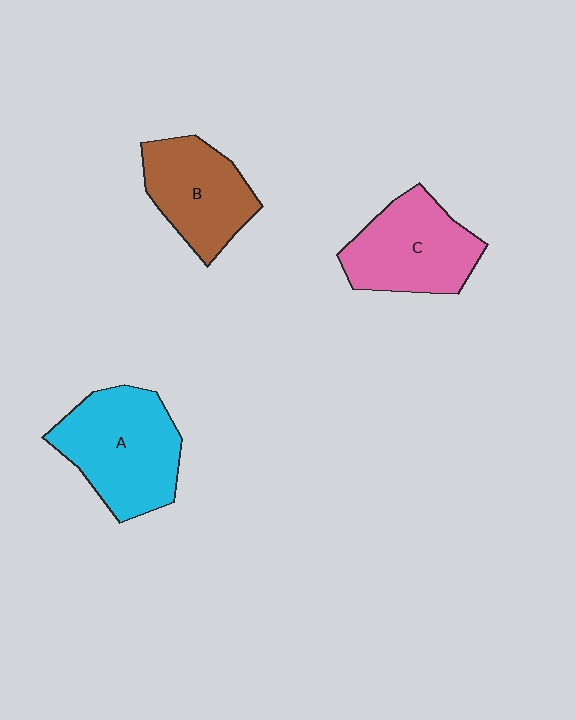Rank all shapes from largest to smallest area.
From largest to smallest: A (cyan), C (pink), B (brown).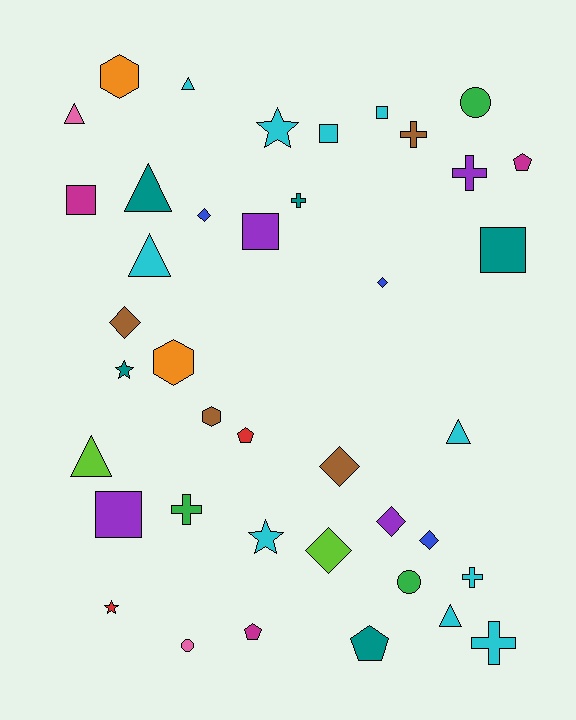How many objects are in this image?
There are 40 objects.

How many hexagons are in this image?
There are 3 hexagons.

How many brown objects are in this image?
There are 4 brown objects.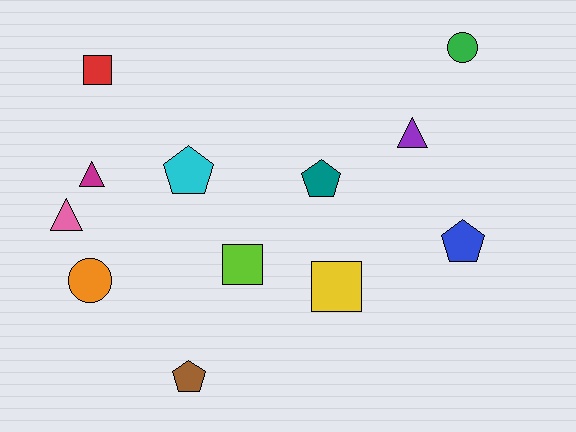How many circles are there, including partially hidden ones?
There are 2 circles.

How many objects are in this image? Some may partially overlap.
There are 12 objects.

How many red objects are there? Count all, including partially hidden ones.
There is 1 red object.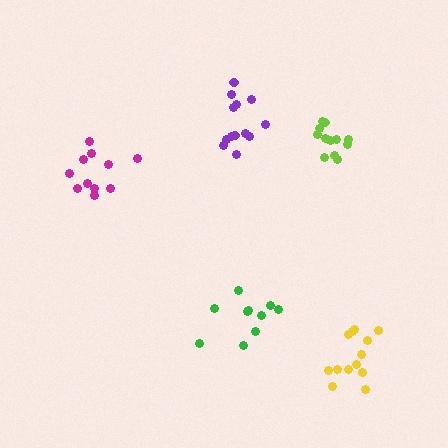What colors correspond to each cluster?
The clusters are colored: green, lime, purple, magenta, yellow.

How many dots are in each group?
Group 1: 10 dots, Group 2: 12 dots, Group 3: 13 dots, Group 4: 11 dots, Group 5: 13 dots (59 total).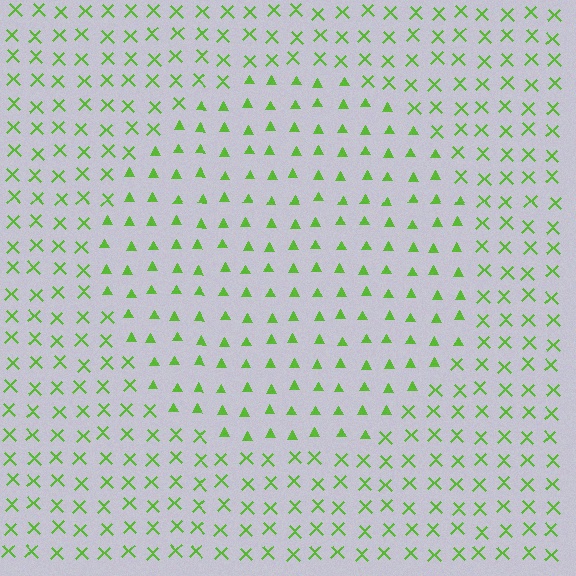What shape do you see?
I see a circle.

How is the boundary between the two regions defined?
The boundary is defined by a change in element shape: triangles inside vs. X marks outside. All elements share the same color and spacing.